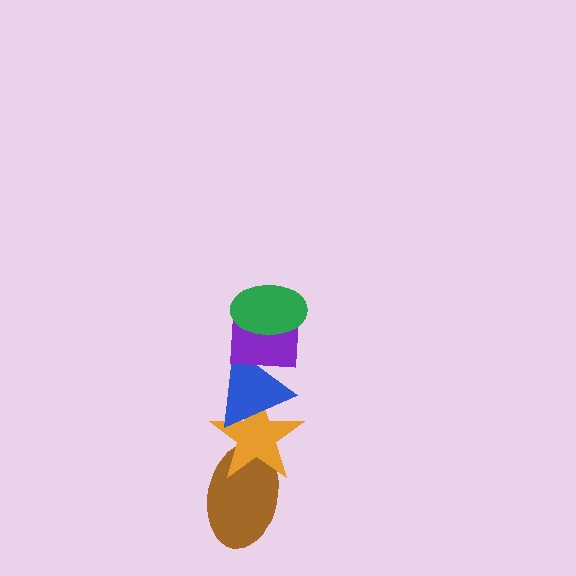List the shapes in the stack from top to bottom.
From top to bottom: the green ellipse, the purple square, the blue triangle, the orange star, the brown ellipse.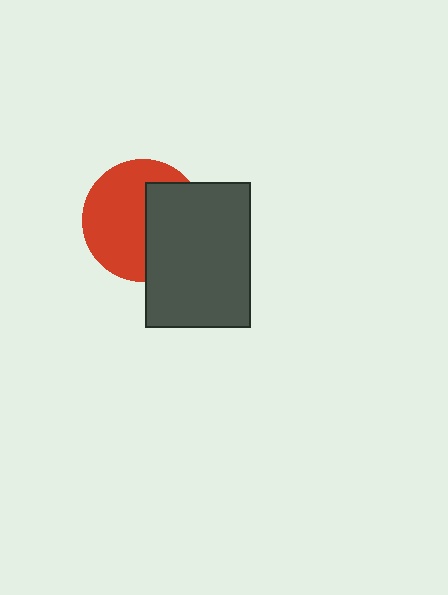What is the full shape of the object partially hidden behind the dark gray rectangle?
The partially hidden object is a red circle.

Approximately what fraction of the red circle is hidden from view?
Roughly 42% of the red circle is hidden behind the dark gray rectangle.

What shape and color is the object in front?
The object in front is a dark gray rectangle.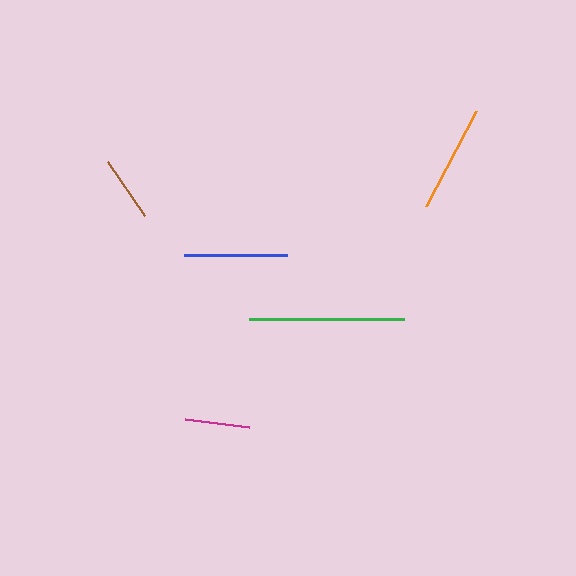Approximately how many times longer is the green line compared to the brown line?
The green line is approximately 2.4 times the length of the brown line.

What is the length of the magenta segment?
The magenta segment is approximately 64 pixels long.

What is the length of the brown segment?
The brown segment is approximately 66 pixels long.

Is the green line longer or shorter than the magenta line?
The green line is longer than the magenta line.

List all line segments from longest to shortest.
From longest to shortest: green, orange, blue, brown, magenta.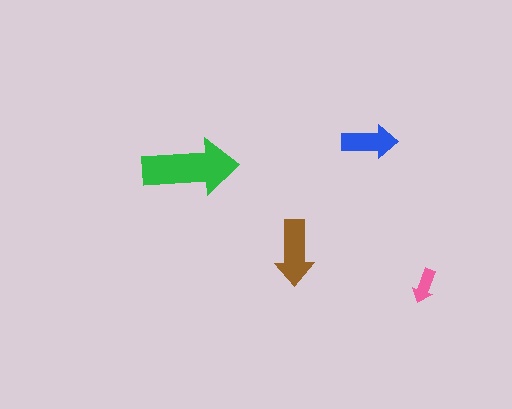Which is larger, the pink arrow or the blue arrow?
The blue one.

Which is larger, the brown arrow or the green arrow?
The green one.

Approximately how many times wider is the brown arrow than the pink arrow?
About 2 times wider.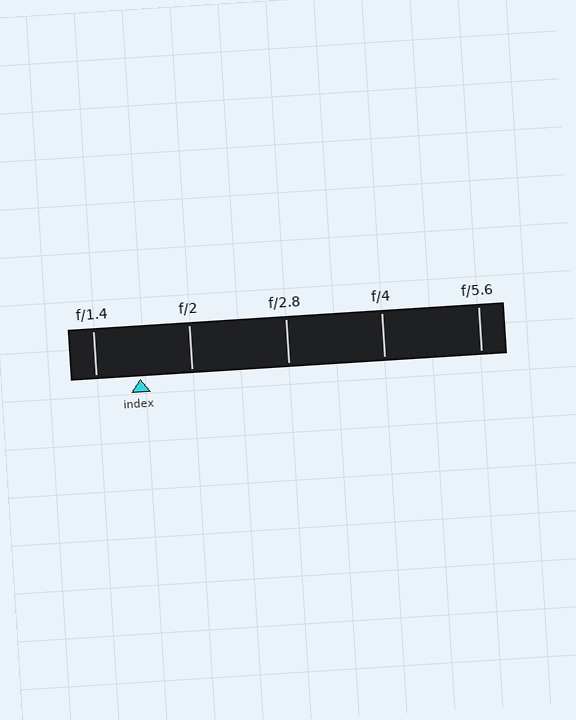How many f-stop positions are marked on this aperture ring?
There are 5 f-stop positions marked.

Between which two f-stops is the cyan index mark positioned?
The index mark is between f/1.4 and f/2.